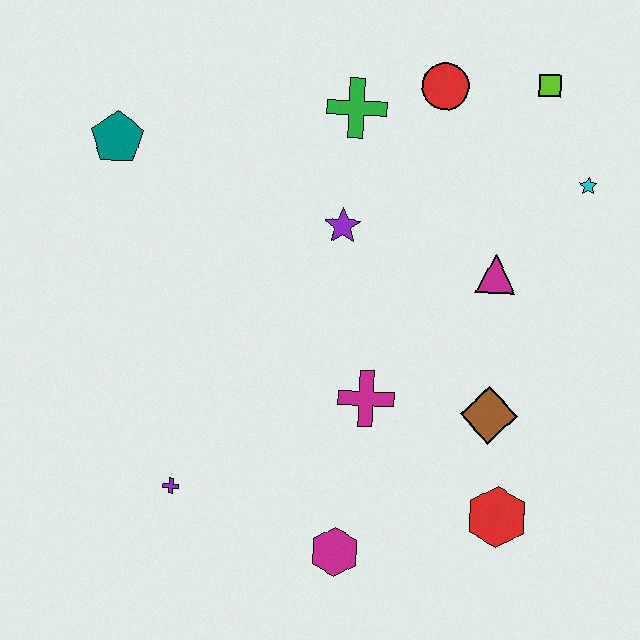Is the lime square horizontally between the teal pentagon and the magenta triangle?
No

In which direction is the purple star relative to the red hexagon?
The purple star is above the red hexagon.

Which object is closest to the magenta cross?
The brown diamond is closest to the magenta cross.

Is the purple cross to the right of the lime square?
No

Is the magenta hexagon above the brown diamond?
No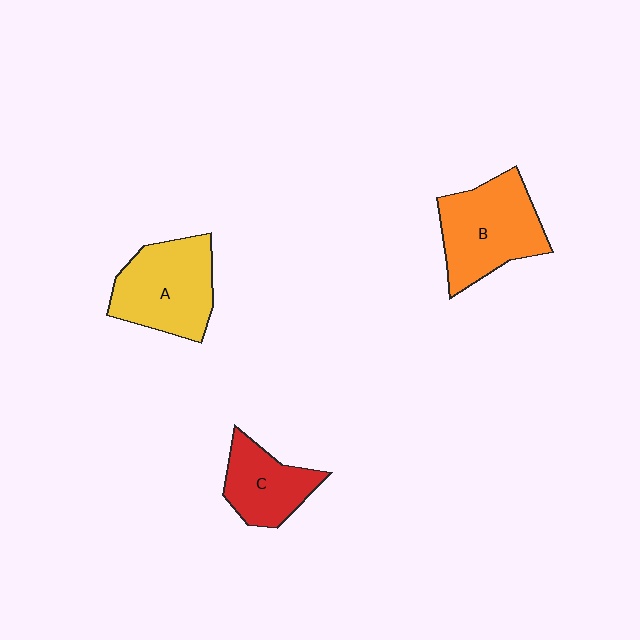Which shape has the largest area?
Shape B (orange).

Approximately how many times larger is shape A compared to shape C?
Approximately 1.4 times.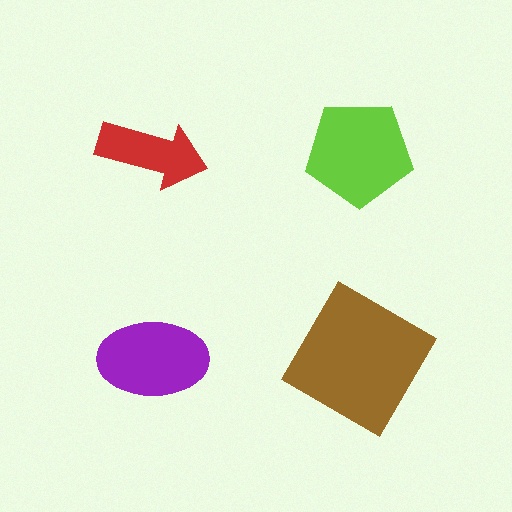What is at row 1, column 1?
A red arrow.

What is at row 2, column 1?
A purple ellipse.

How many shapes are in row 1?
2 shapes.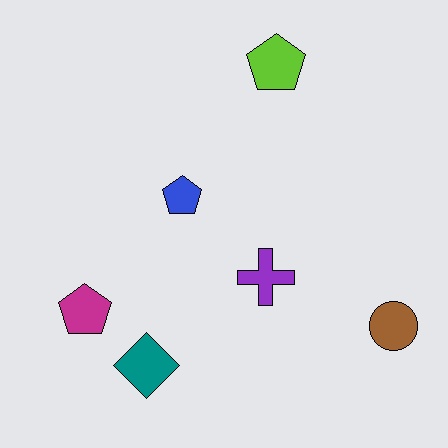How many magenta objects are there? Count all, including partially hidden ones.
There is 1 magenta object.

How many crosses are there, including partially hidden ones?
There is 1 cross.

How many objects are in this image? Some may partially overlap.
There are 6 objects.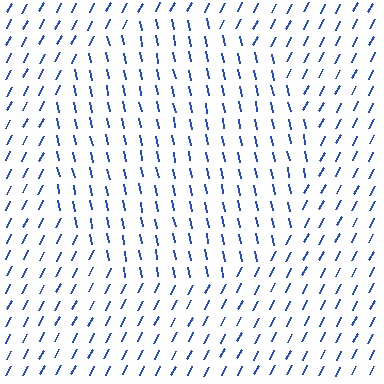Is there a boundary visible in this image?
Yes, there is a texture boundary formed by a change in line orientation.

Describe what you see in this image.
The image is filled with small blue line segments. A circle region in the image has lines oriented differently from the surrounding lines, creating a visible texture boundary.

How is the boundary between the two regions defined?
The boundary is defined purely by a change in line orientation (approximately 39 degrees difference). All lines are the same color and thickness.